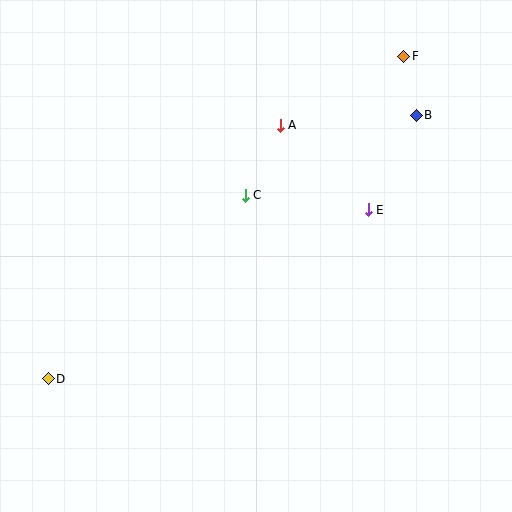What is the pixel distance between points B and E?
The distance between B and E is 106 pixels.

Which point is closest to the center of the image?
Point C at (245, 195) is closest to the center.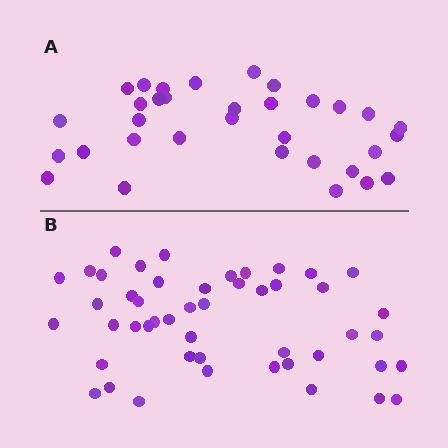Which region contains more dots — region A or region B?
Region B (the bottom region) has more dots.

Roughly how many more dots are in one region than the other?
Region B has approximately 15 more dots than region A.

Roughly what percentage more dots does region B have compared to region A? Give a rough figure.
About 45% more.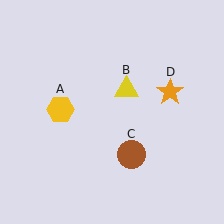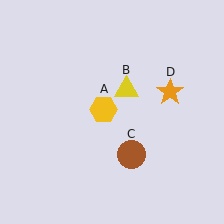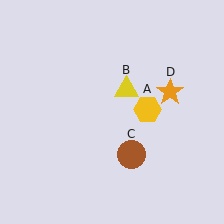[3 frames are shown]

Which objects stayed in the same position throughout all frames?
Yellow triangle (object B) and brown circle (object C) and orange star (object D) remained stationary.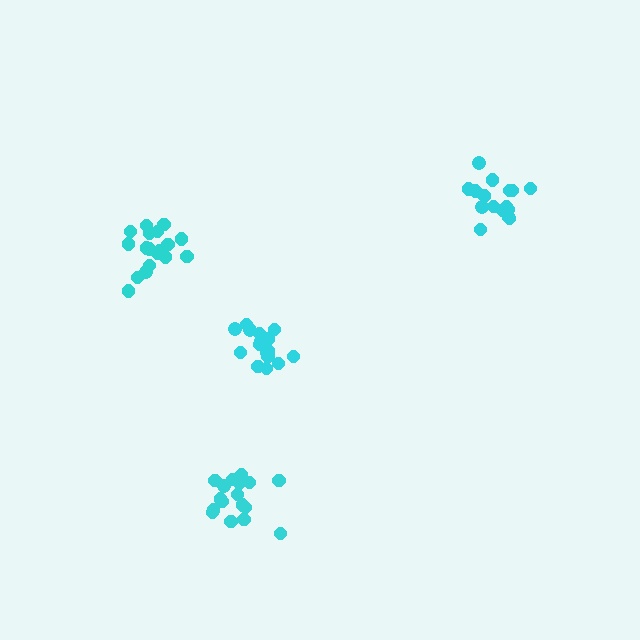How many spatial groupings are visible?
There are 4 spatial groupings.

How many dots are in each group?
Group 1: 18 dots, Group 2: 17 dots, Group 3: 16 dots, Group 4: 17 dots (68 total).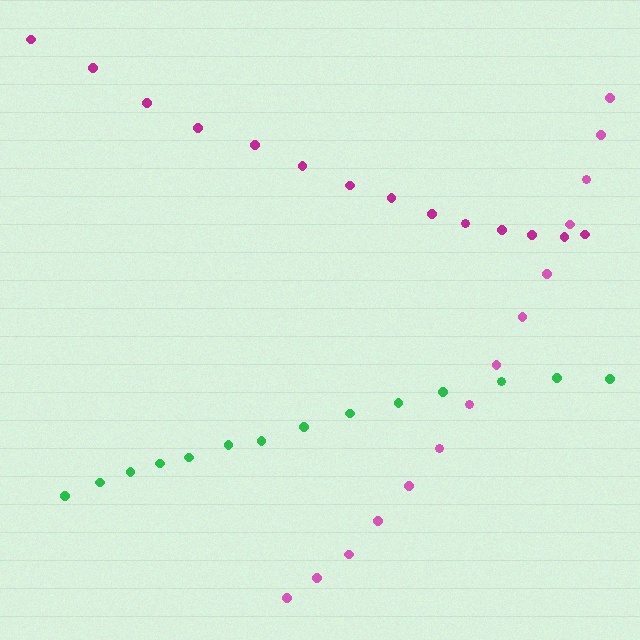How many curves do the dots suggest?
There are 3 distinct paths.